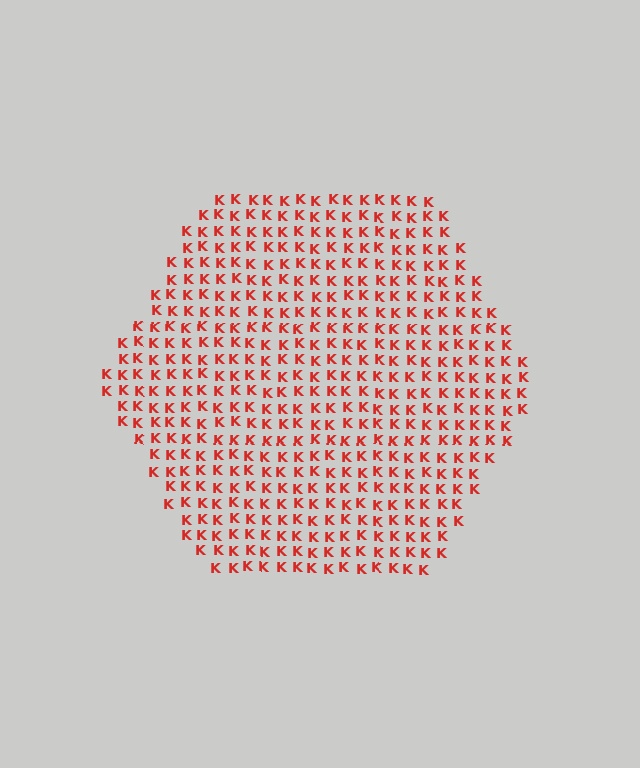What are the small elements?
The small elements are letter K's.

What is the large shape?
The large shape is a hexagon.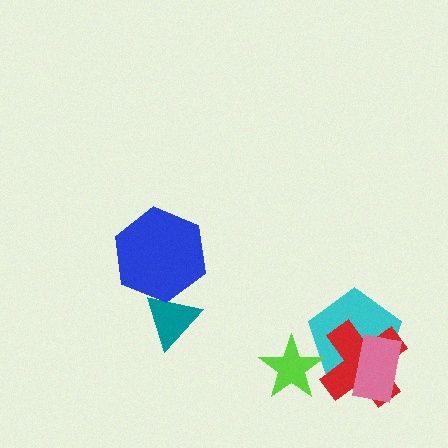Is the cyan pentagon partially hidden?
Yes, it is partially covered by another shape.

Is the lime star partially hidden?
No, no other shape covers it.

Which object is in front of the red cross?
The pink rectangle is in front of the red cross.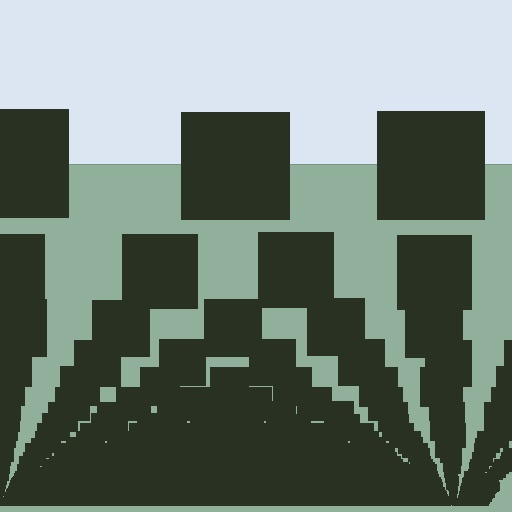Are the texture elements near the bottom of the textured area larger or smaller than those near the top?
Smaller. The gradient is inverted — elements near the bottom are smaller and denser.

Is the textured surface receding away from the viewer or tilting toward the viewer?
The surface appears to tilt toward the viewer. Texture elements get larger and sparser toward the top.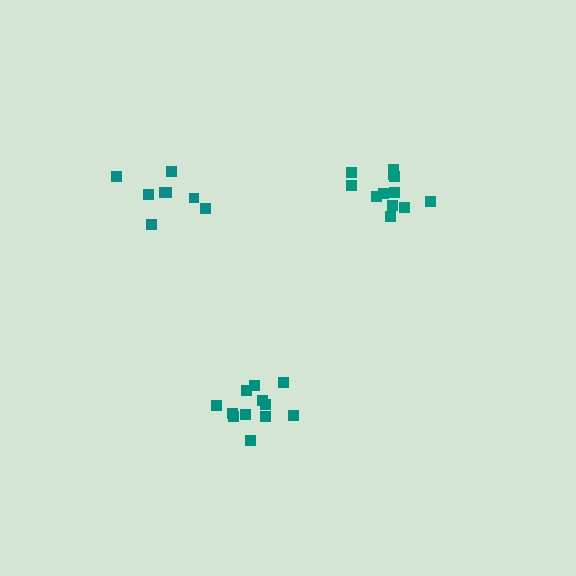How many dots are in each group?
Group 1: 12 dots, Group 2: 12 dots, Group 3: 8 dots (32 total).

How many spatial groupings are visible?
There are 3 spatial groupings.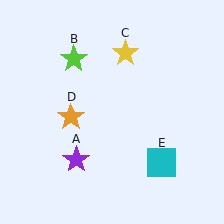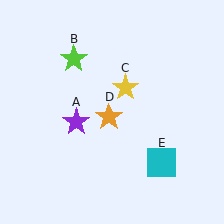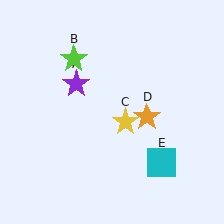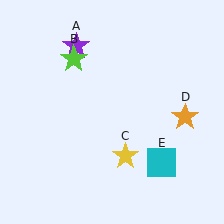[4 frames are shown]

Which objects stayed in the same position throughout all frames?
Lime star (object B) and cyan square (object E) remained stationary.